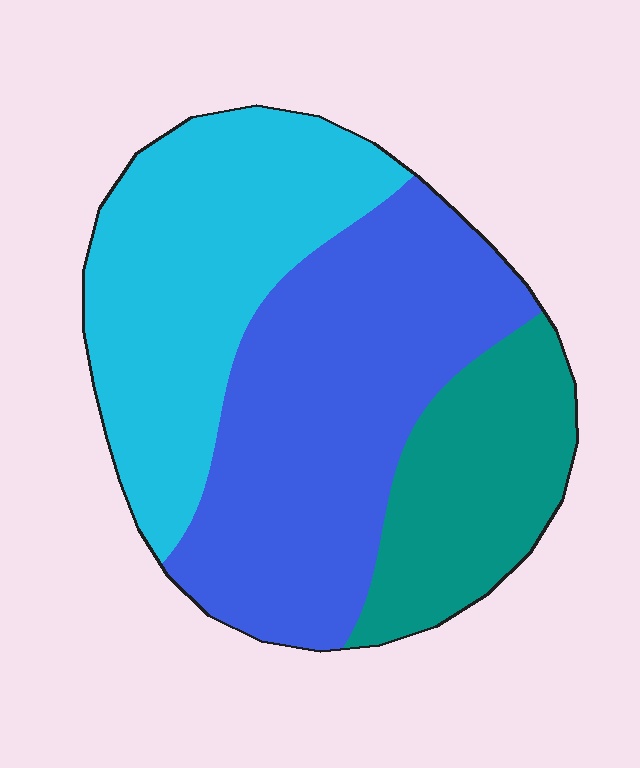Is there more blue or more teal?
Blue.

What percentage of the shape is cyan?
Cyan takes up about three eighths (3/8) of the shape.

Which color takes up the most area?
Blue, at roughly 45%.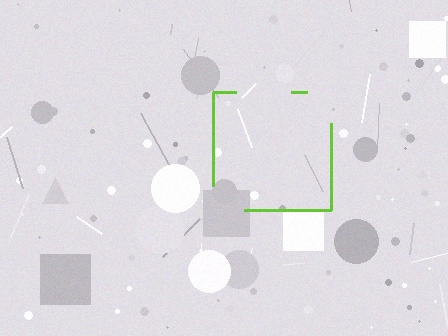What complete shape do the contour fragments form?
The contour fragments form a square.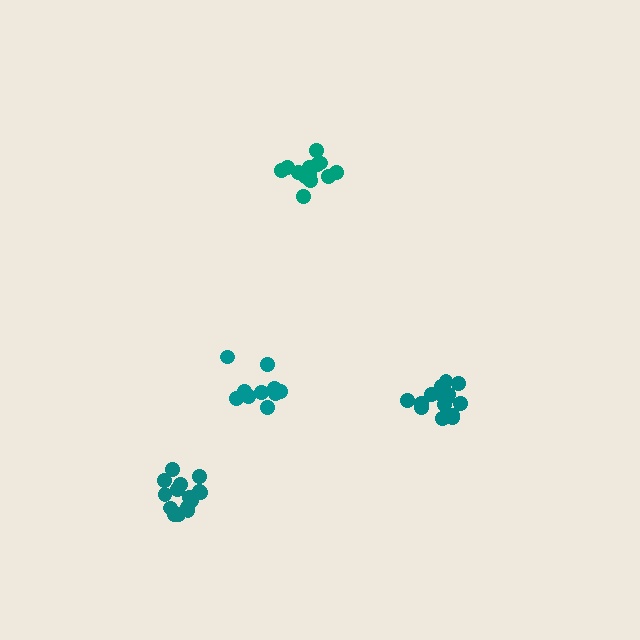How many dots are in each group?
Group 1: 14 dots, Group 2: 15 dots, Group 3: 10 dots, Group 4: 15 dots (54 total).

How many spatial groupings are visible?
There are 4 spatial groupings.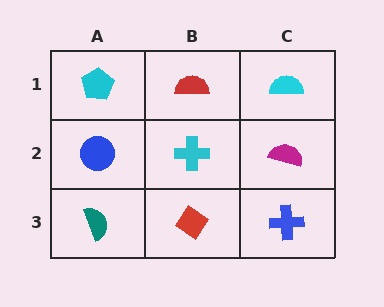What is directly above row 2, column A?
A cyan pentagon.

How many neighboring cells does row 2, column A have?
3.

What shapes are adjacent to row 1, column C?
A magenta semicircle (row 2, column C), a red semicircle (row 1, column B).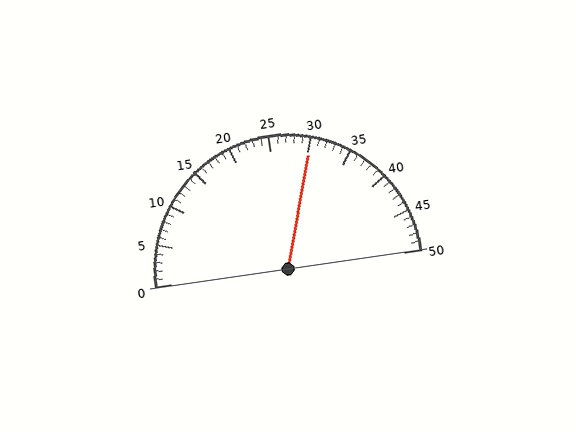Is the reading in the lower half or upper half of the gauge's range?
The reading is in the upper half of the range (0 to 50).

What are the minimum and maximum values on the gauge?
The gauge ranges from 0 to 50.